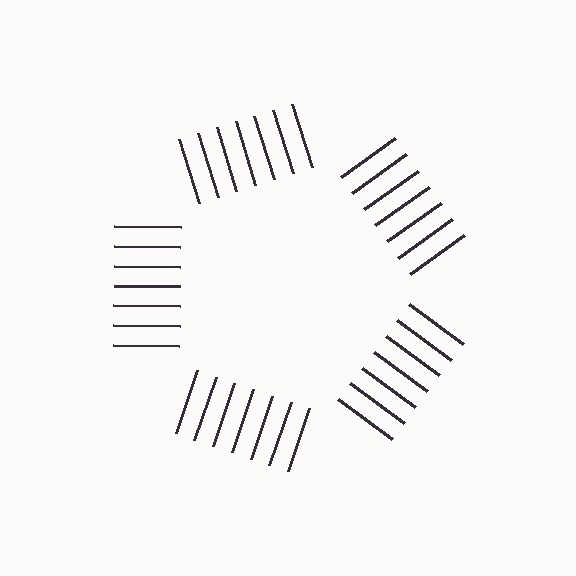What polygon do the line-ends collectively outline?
An illusory pentagon — the line segments terminate on its edges but no continuous stroke is drawn.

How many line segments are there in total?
35 — 7 along each of the 5 edges.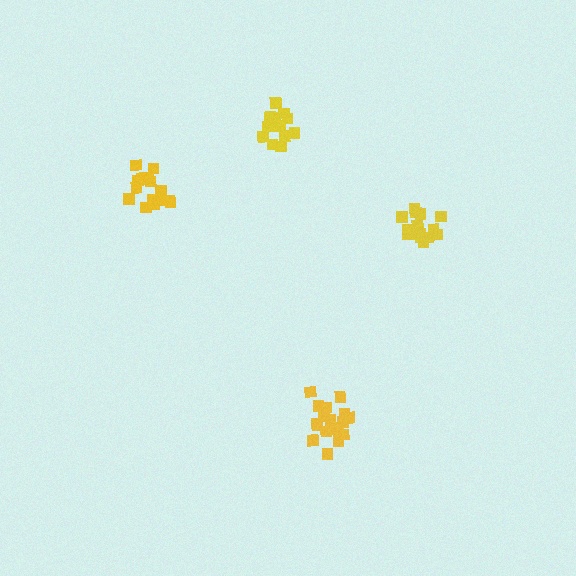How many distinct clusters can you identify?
There are 4 distinct clusters.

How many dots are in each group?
Group 1: 15 dots, Group 2: 15 dots, Group 3: 15 dots, Group 4: 20 dots (65 total).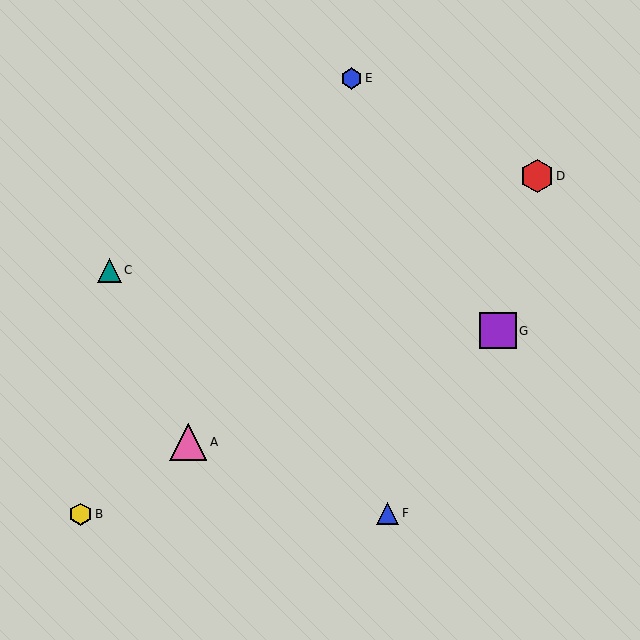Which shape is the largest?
The pink triangle (labeled A) is the largest.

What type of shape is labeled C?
Shape C is a teal triangle.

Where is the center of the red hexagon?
The center of the red hexagon is at (537, 176).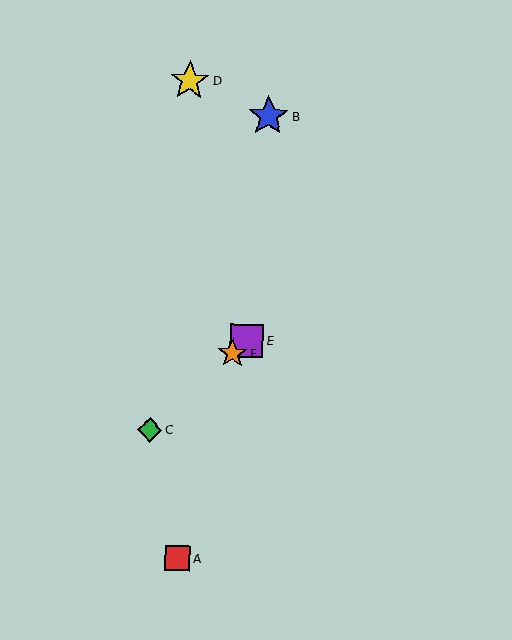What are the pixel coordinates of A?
Object A is at (178, 558).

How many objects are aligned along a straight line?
3 objects (C, E, F) are aligned along a straight line.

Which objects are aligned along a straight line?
Objects C, E, F are aligned along a straight line.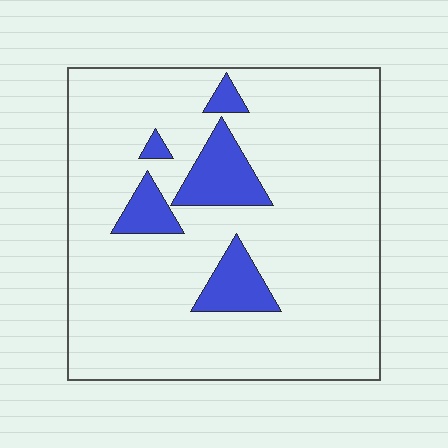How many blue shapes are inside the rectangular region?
5.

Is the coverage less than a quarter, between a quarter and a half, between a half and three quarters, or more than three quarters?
Less than a quarter.